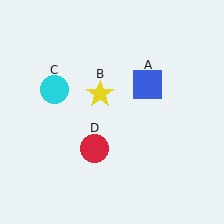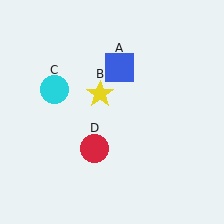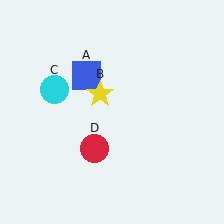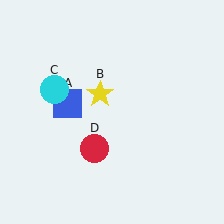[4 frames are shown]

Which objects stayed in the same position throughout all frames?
Yellow star (object B) and cyan circle (object C) and red circle (object D) remained stationary.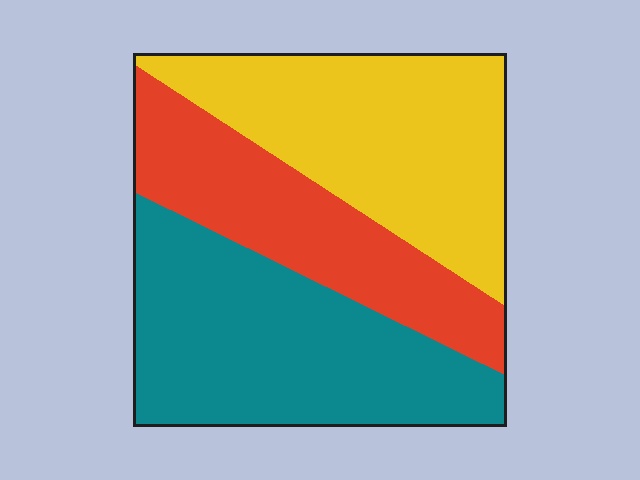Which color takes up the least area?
Red, at roughly 25%.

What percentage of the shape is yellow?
Yellow takes up about one third (1/3) of the shape.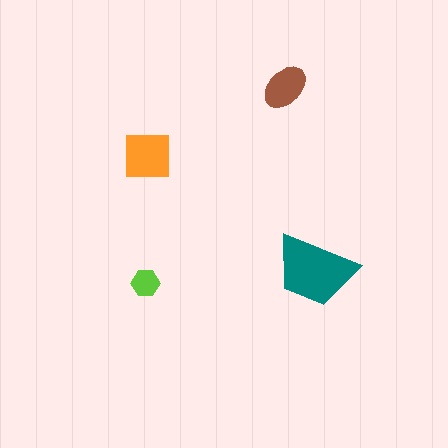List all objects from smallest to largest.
The lime hexagon, the brown ellipse, the orange square, the teal trapezoid.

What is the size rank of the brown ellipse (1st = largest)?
3rd.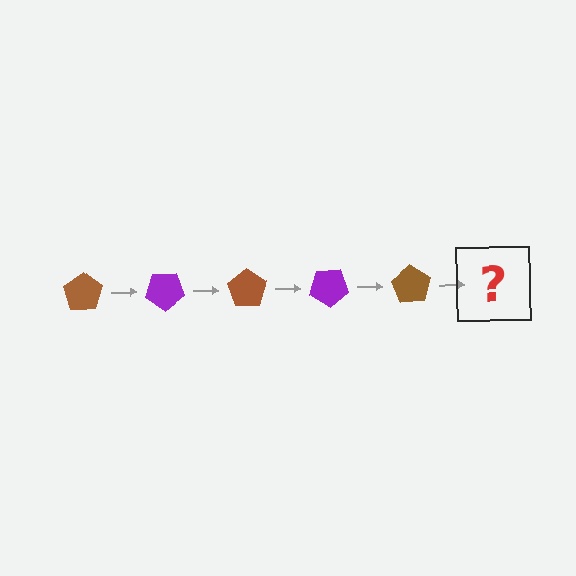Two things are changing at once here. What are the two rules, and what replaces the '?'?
The two rules are that it rotates 35 degrees each step and the color cycles through brown and purple. The '?' should be a purple pentagon, rotated 175 degrees from the start.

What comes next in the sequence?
The next element should be a purple pentagon, rotated 175 degrees from the start.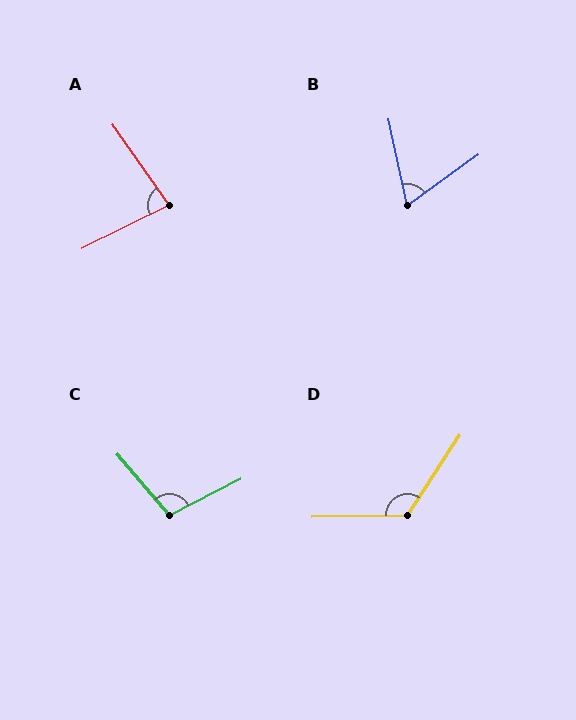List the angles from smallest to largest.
B (67°), A (81°), C (104°), D (124°).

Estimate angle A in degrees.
Approximately 81 degrees.